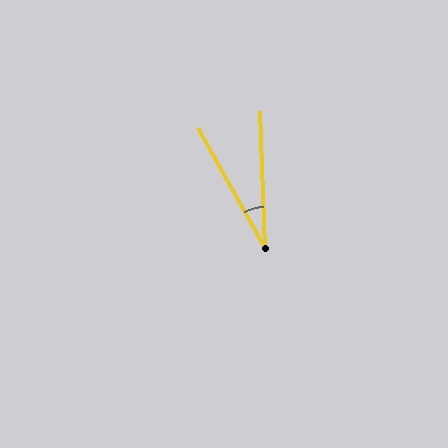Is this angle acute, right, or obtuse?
It is acute.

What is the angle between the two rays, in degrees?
Approximately 27 degrees.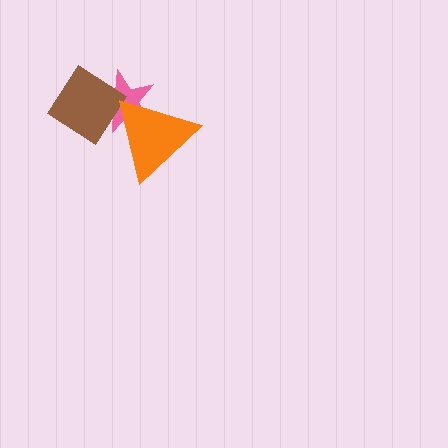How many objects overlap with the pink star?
2 objects overlap with the pink star.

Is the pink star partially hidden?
Yes, it is partially covered by another shape.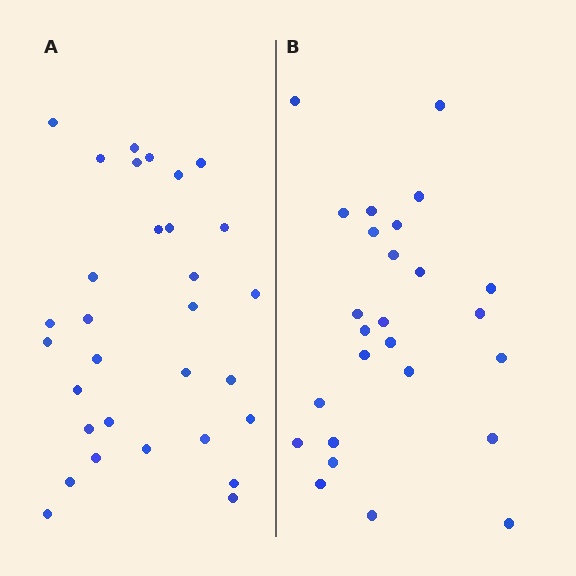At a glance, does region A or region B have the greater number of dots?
Region A (the left region) has more dots.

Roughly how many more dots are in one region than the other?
Region A has about 5 more dots than region B.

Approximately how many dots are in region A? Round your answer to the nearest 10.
About 30 dots. (The exact count is 31, which rounds to 30.)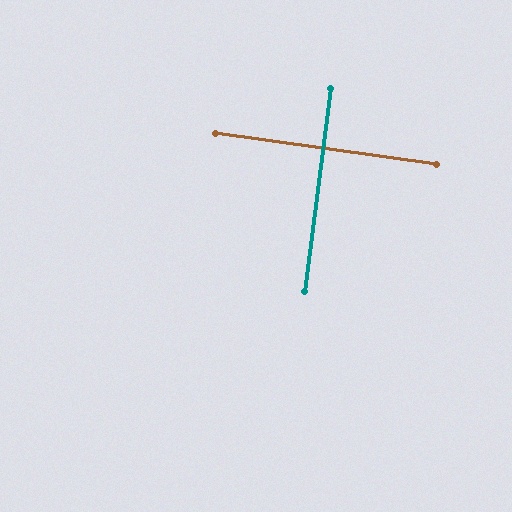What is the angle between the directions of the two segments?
Approximately 90 degrees.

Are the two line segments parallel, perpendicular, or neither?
Perpendicular — they meet at approximately 90°.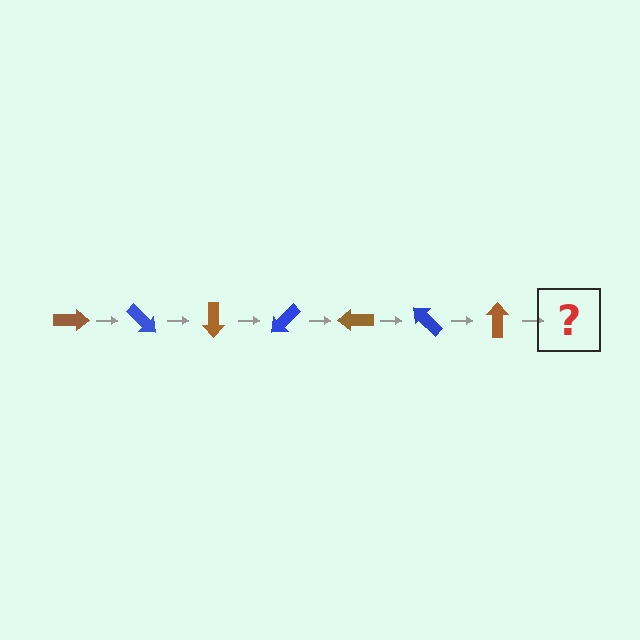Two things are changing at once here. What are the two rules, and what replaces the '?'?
The two rules are that it rotates 45 degrees each step and the color cycles through brown and blue. The '?' should be a blue arrow, rotated 315 degrees from the start.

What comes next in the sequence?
The next element should be a blue arrow, rotated 315 degrees from the start.